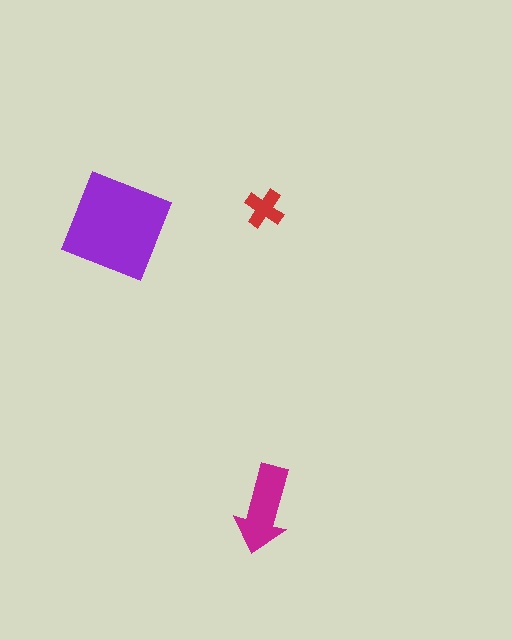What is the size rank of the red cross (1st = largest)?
3rd.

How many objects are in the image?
There are 3 objects in the image.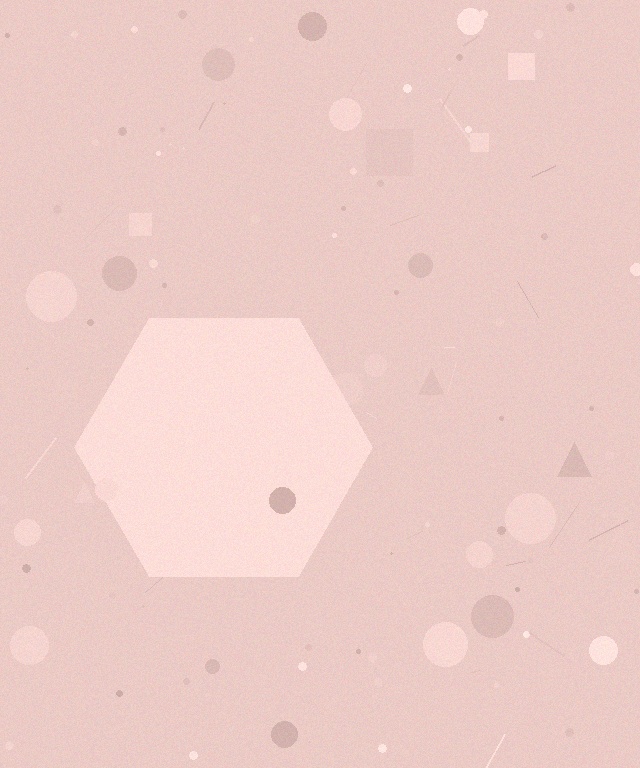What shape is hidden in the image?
A hexagon is hidden in the image.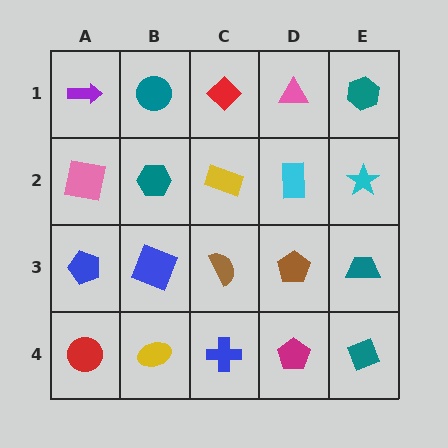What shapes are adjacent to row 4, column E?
A teal trapezoid (row 3, column E), a magenta pentagon (row 4, column D).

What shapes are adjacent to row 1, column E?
A cyan star (row 2, column E), a pink triangle (row 1, column D).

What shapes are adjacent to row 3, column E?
A cyan star (row 2, column E), a teal diamond (row 4, column E), a brown pentagon (row 3, column D).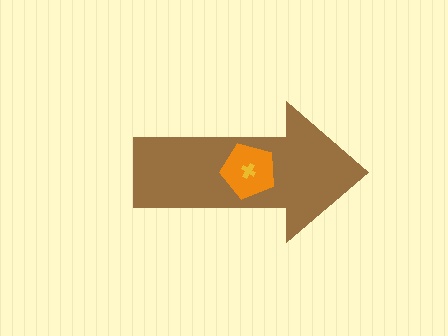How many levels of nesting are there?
3.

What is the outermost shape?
The brown arrow.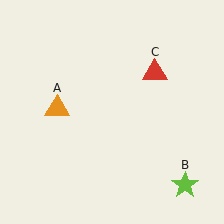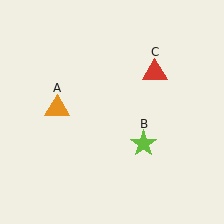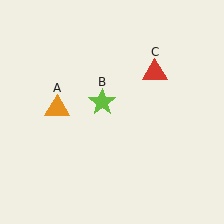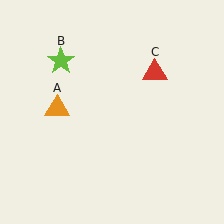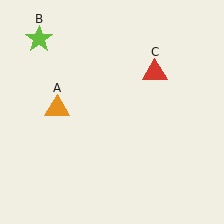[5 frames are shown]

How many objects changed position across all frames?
1 object changed position: lime star (object B).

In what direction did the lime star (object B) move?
The lime star (object B) moved up and to the left.